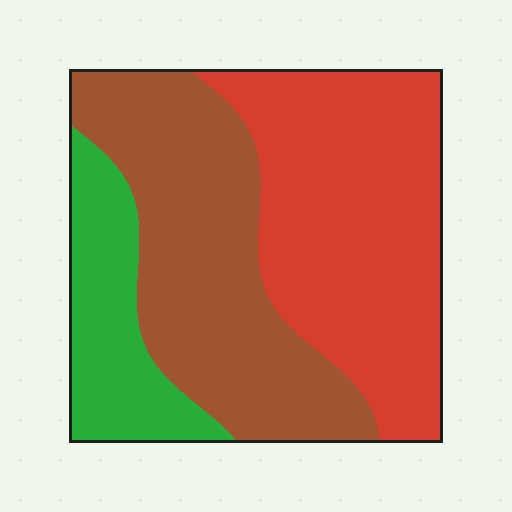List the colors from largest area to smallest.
From largest to smallest: red, brown, green.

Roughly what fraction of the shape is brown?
Brown covers 39% of the shape.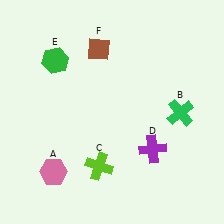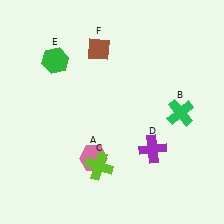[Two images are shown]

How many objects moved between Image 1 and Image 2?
1 object moved between the two images.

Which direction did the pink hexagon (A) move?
The pink hexagon (A) moved right.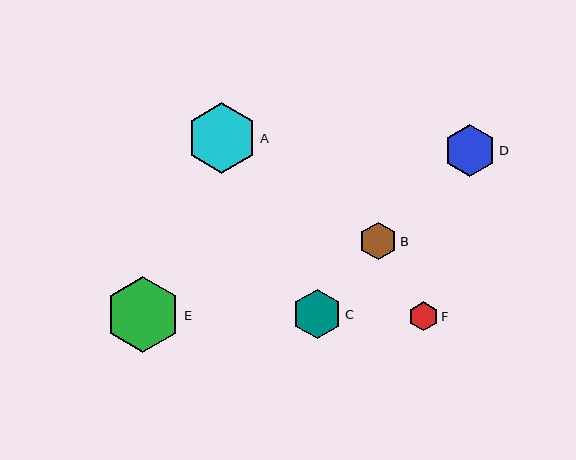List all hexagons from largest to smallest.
From largest to smallest: E, A, D, C, B, F.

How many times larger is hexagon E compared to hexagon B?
Hexagon E is approximately 2.0 times the size of hexagon B.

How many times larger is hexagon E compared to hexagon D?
Hexagon E is approximately 1.4 times the size of hexagon D.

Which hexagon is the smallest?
Hexagon F is the smallest with a size of approximately 29 pixels.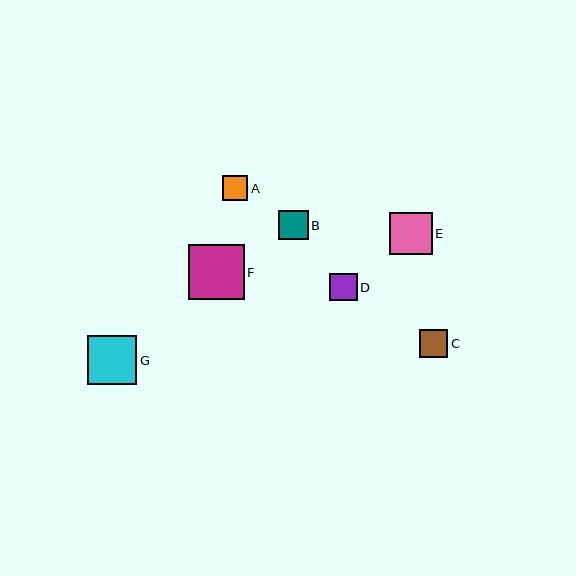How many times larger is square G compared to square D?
Square G is approximately 1.8 times the size of square D.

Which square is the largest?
Square F is the largest with a size of approximately 55 pixels.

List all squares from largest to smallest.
From largest to smallest: F, G, E, B, C, D, A.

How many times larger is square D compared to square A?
Square D is approximately 1.1 times the size of square A.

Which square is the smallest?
Square A is the smallest with a size of approximately 25 pixels.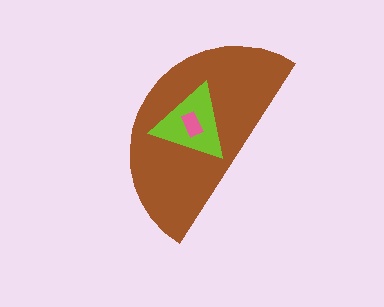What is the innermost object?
The pink rectangle.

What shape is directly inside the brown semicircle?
The lime triangle.